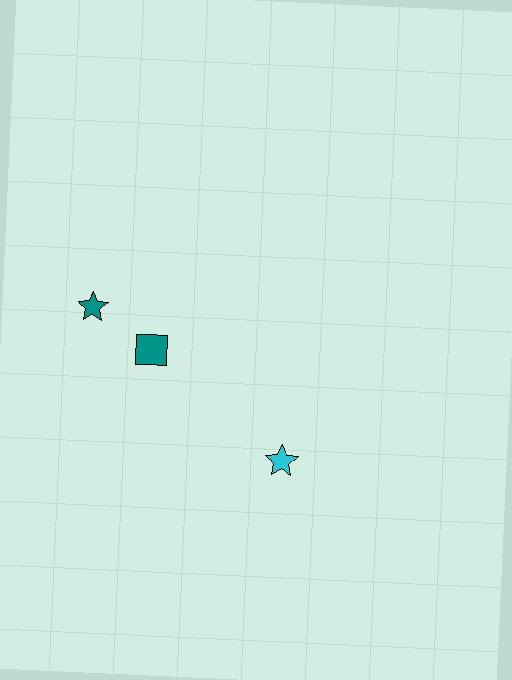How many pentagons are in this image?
There are no pentagons.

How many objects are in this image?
There are 3 objects.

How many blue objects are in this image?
There are no blue objects.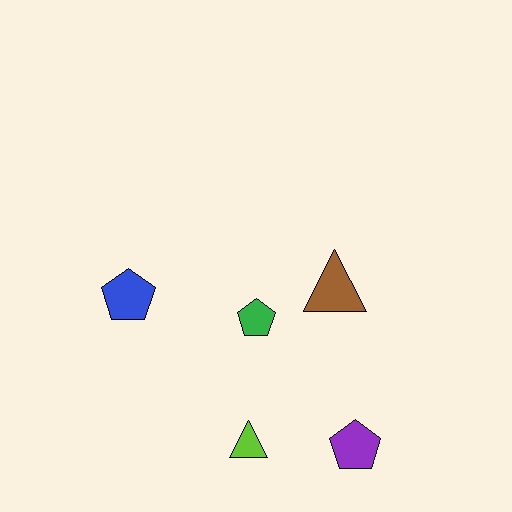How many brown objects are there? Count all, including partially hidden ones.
There is 1 brown object.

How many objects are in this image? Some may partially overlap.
There are 5 objects.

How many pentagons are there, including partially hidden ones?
There are 3 pentagons.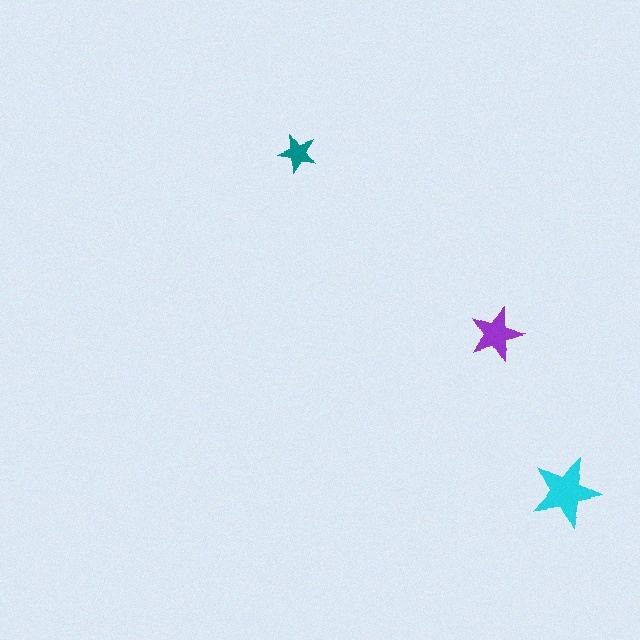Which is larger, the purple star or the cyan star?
The cyan one.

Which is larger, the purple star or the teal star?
The purple one.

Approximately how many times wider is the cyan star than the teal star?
About 2 times wider.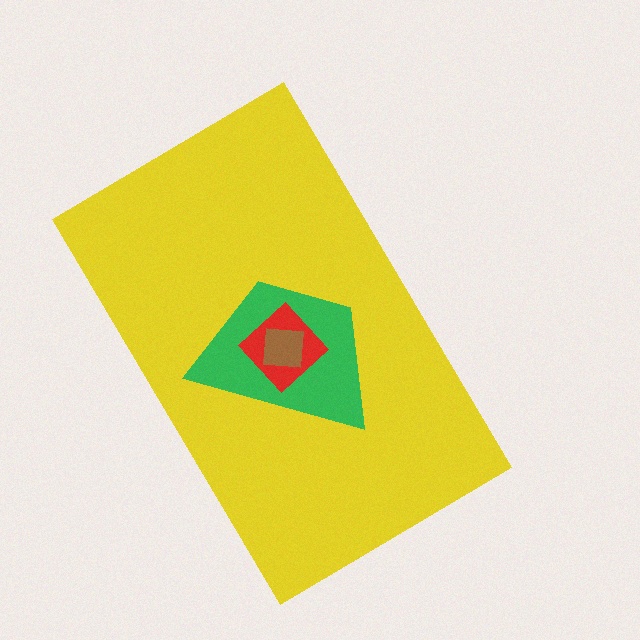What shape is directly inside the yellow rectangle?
The green trapezoid.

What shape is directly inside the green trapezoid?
The red diamond.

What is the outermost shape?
The yellow rectangle.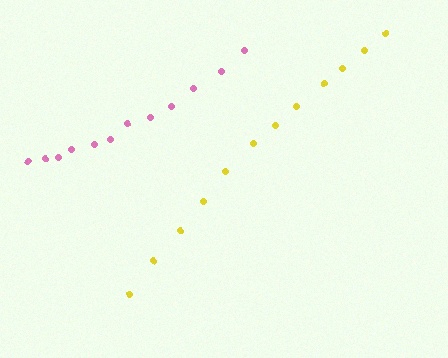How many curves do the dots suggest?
There are 2 distinct paths.